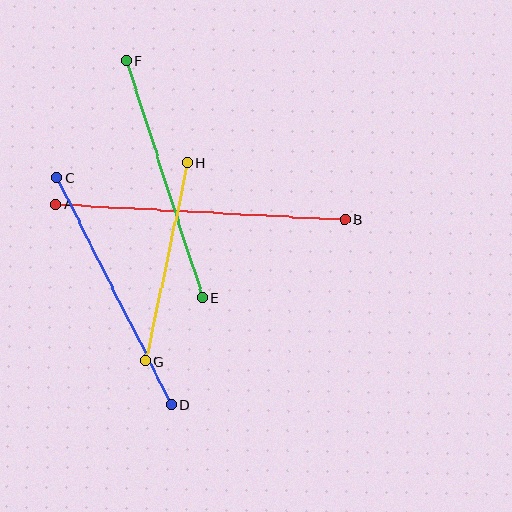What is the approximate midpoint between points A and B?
The midpoint is at approximately (200, 212) pixels.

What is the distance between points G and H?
The distance is approximately 203 pixels.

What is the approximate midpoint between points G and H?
The midpoint is at approximately (167, 262) pixels.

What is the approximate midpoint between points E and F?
The midpoint is at approximately (165, 180) pixels.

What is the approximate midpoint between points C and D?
The midpoint is at approximately (114, 291) pixels.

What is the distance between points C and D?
The distance is approximately 254 pixels.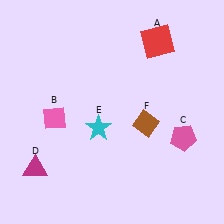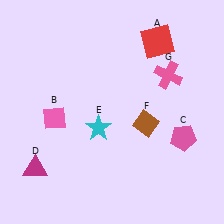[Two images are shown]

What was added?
A pink cross (G) was added in Image 2.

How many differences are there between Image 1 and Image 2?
There is 1 difference between the two images.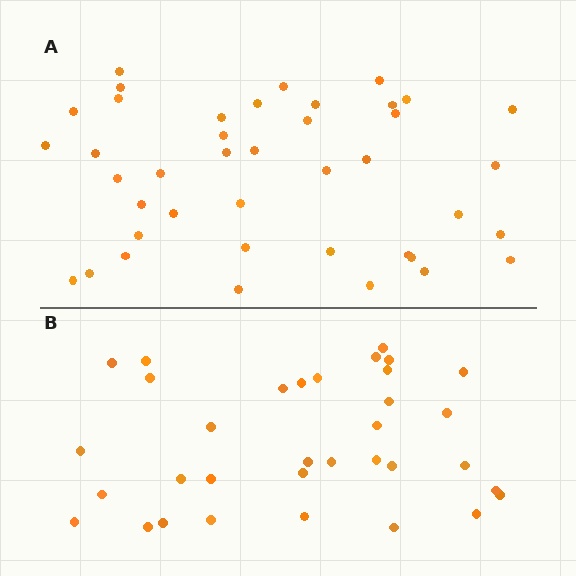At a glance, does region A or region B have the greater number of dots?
Region A (the top region) has more dots.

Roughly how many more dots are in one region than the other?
Region A has roughly 8 or so more dots than region B.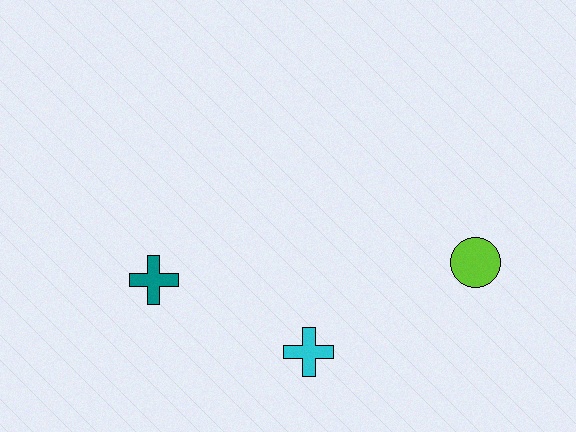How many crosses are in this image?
There are 2 crosses.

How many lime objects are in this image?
There is 1 lime object.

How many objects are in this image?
There are 3 objects.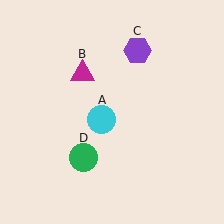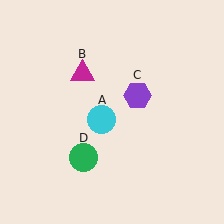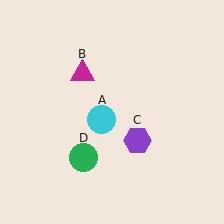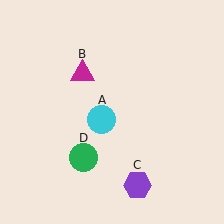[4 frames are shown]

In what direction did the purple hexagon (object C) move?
The purple hexagon (object C) moved down.